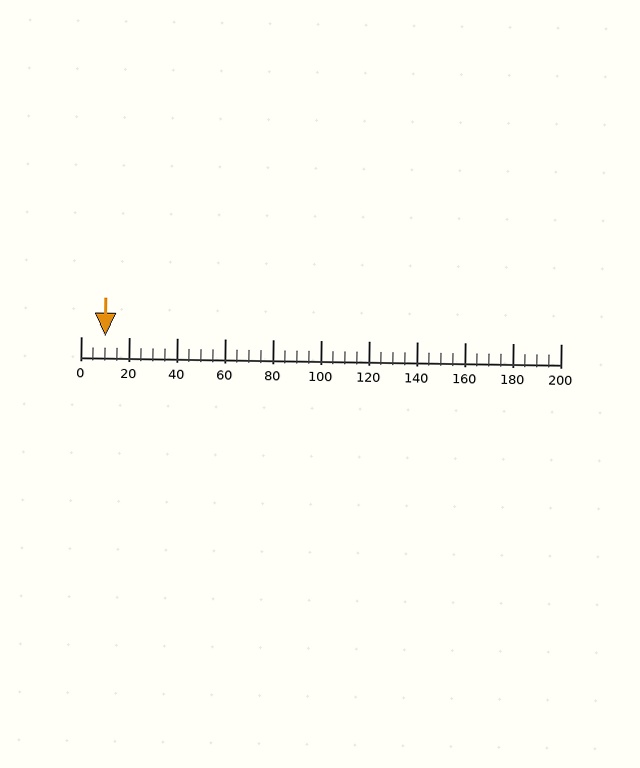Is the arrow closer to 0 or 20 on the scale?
The arrow is closer to 20.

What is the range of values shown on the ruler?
The ruler shows values from 0 to 200.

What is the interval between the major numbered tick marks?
The major tick marks are spaced 20 units apart.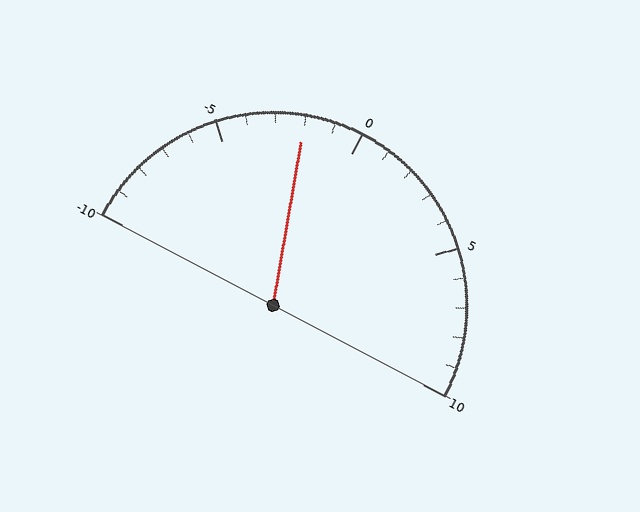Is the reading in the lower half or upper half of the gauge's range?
The reading is in the lower half of the range (-10 to 10).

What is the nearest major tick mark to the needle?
The nearest major tick mark is 0.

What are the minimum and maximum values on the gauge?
The gauge ranges from -10 to 10.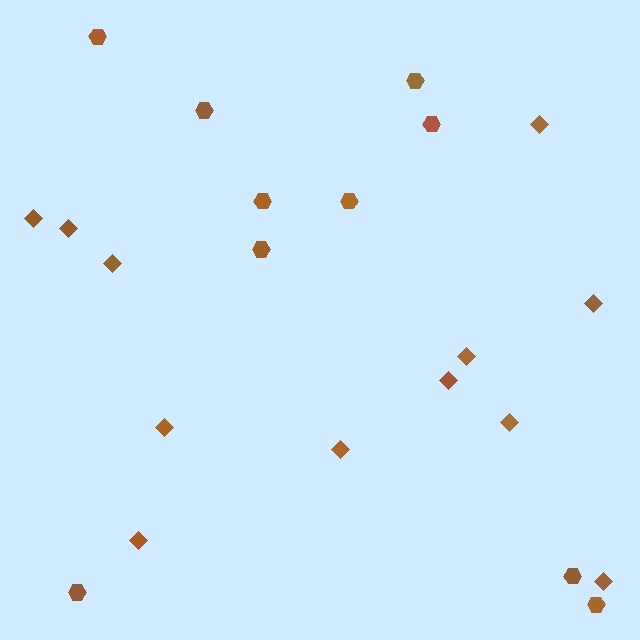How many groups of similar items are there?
There are 2 groups: one group of hexagons (10) and one group of diamonds (12).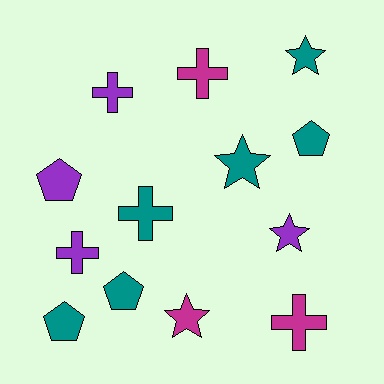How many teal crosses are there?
There is 1 teal cross.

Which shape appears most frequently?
Cross, with 5 objects.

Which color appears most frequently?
Teal, with 6 objects.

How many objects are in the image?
There are 13 objects.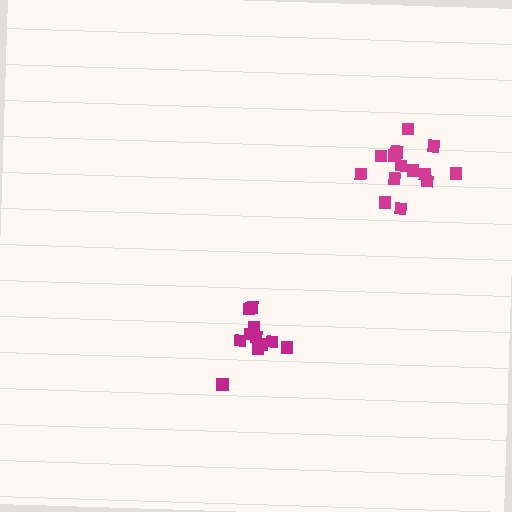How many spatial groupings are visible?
There are 2 spatial groupings.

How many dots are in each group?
Group 1: 12 dots, Group 2: 14 dots (26 total).